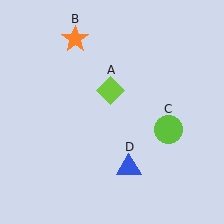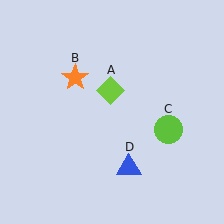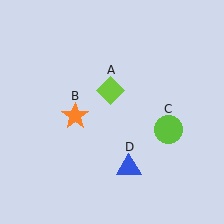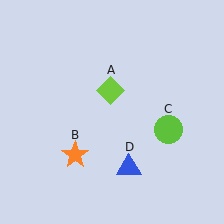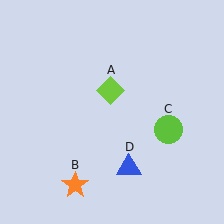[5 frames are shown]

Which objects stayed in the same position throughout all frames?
Lime diamond (object A) and lime circle (object C) and blue triangle (object D) remained stationary.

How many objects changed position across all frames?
1 object changed position: orange star (object B).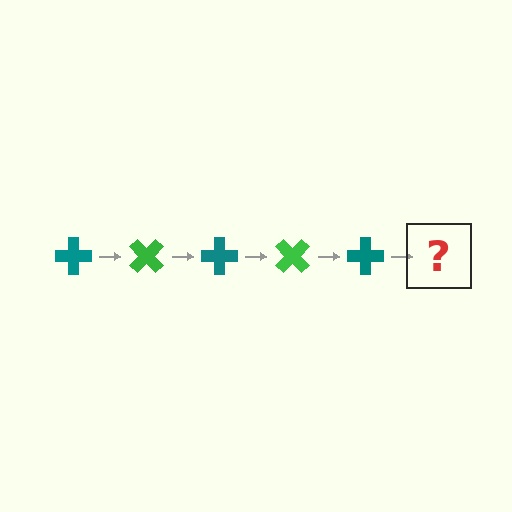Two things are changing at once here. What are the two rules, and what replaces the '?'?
The two rules are that it rotates 45 degrees each step and the color cycles through teal and green. The '?' should be a green cross, rotated 225 degrees from the start.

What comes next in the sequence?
The next element should be a green cross, rotated 225 degrees from the start.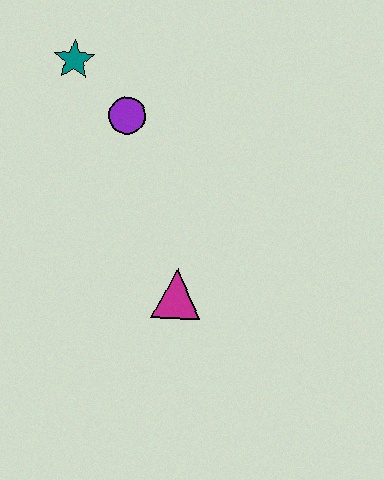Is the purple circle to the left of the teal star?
No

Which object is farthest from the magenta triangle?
The teal star is farthest from the magenta triangle.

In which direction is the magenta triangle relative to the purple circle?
The magenta triangle is below the purple circle.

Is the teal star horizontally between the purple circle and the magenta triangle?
No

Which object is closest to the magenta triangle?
The purple circle is closest to the magenta triangle.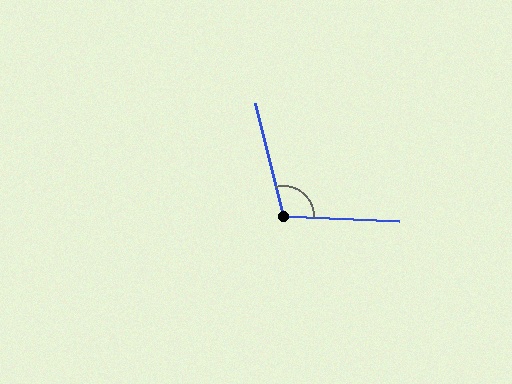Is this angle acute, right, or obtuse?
It is obtuse.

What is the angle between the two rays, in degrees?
Approximately 106 degrees.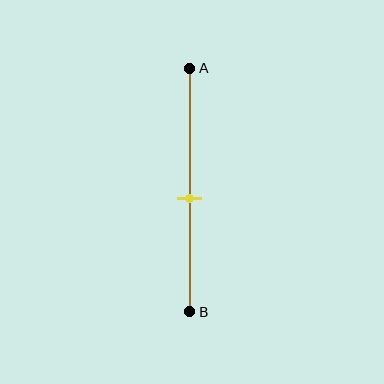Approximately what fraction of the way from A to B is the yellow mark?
The yellow mark is approximately 55% of the way from A to B.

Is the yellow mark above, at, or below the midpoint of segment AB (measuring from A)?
The yellow mark is below the midpoint of segment AB.